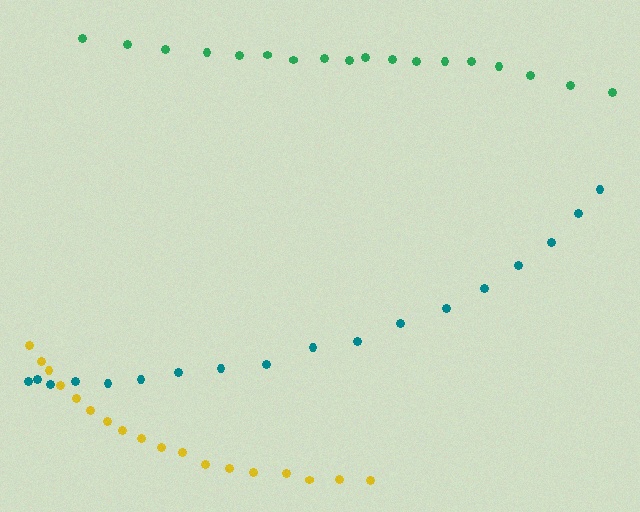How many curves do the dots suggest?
There are 3 distinct paths.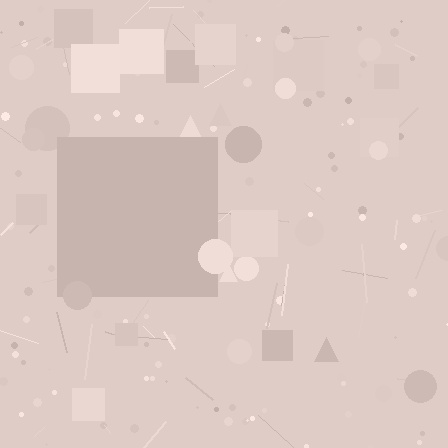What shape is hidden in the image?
A square is hidden in the image.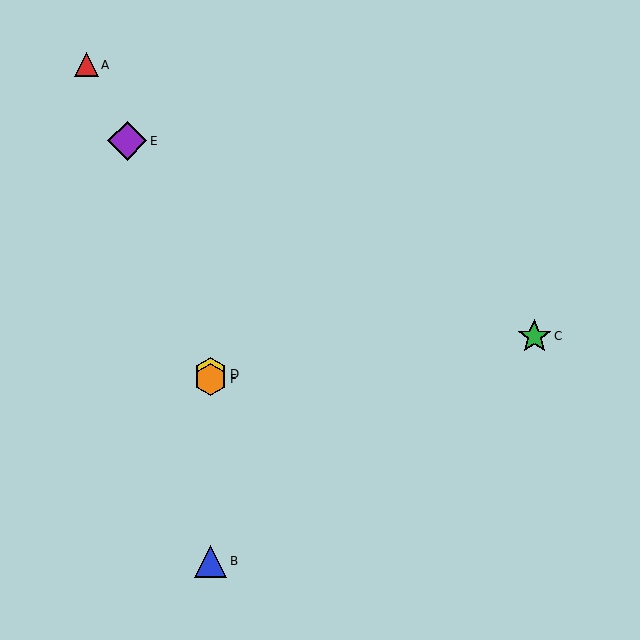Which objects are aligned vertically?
Objects B, D, F are aligned vertically.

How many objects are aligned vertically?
3 objects (B, D, F) are aligned vertically.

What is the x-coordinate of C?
Object C is at x≈534.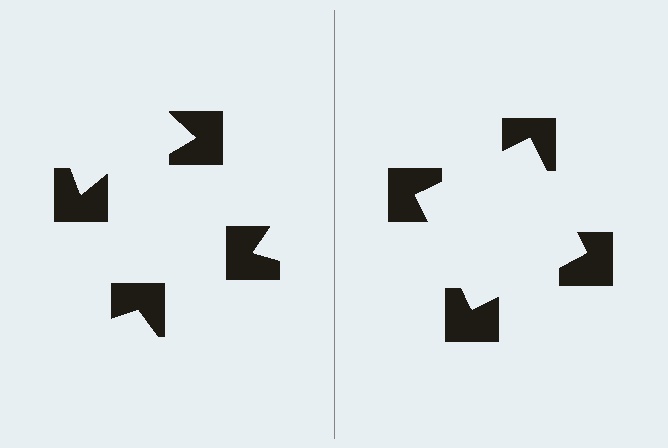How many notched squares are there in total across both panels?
8 — 4 on each side.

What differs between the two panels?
The notched squares are positioned identically on both sides; only the wedge orientations differ. On the right they align to a square; on the left they are misaligned.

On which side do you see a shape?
An illusory square appears on the right side. On the left side the wedge cuts are rotated, so no coherent shape forms.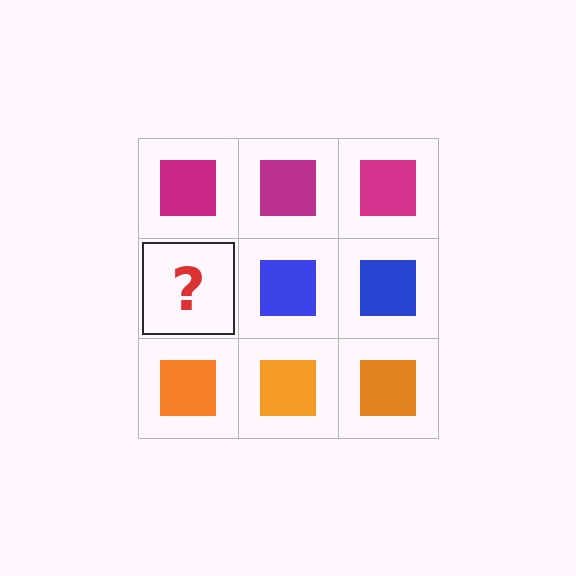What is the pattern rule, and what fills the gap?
The rule is that each row has a consistent color. The gap should be filled with a blue square.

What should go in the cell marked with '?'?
The missing cell should contain a blue square.